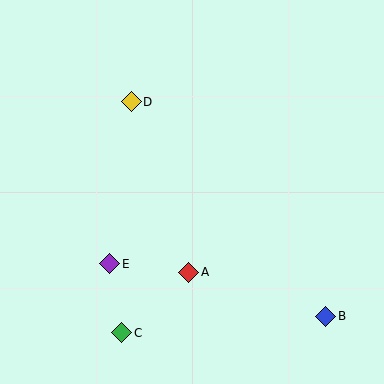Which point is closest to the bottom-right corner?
Point B is closest to the bottom-right corner.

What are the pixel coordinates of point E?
Point E is at (110, 264).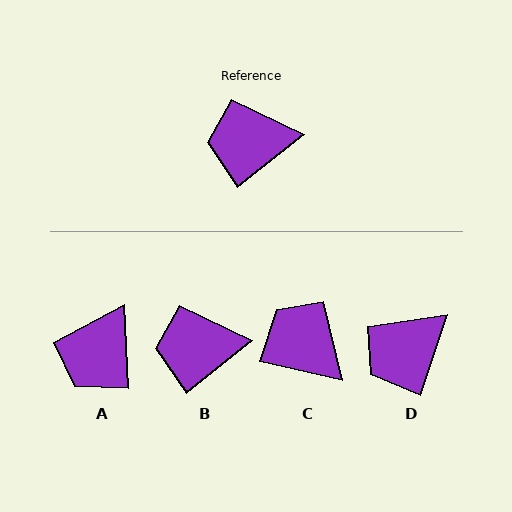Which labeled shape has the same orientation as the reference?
B.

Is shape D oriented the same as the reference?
No, it is off by about 33 degrees.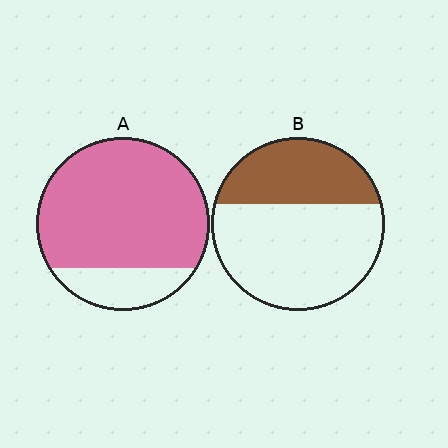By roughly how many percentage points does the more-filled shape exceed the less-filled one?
By roughly 45 percentage points (A over B).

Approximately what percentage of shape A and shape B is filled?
A is approximately 80% and B is approximately 35%.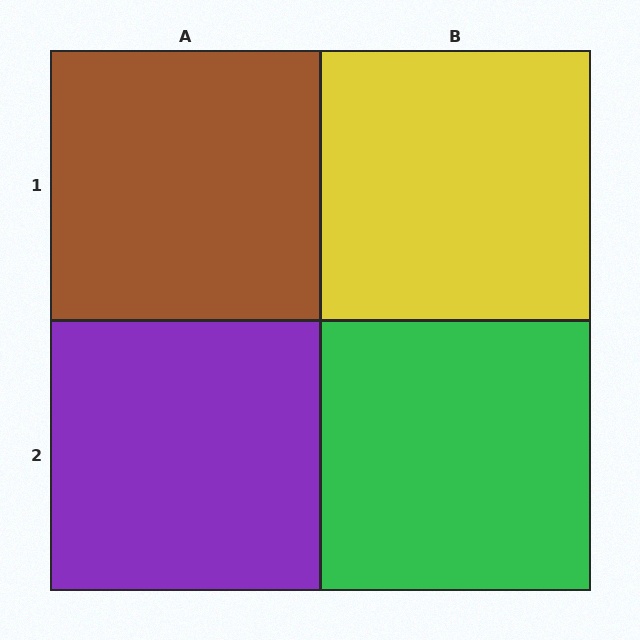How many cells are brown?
1 cell is brown.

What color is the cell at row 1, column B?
Yellow.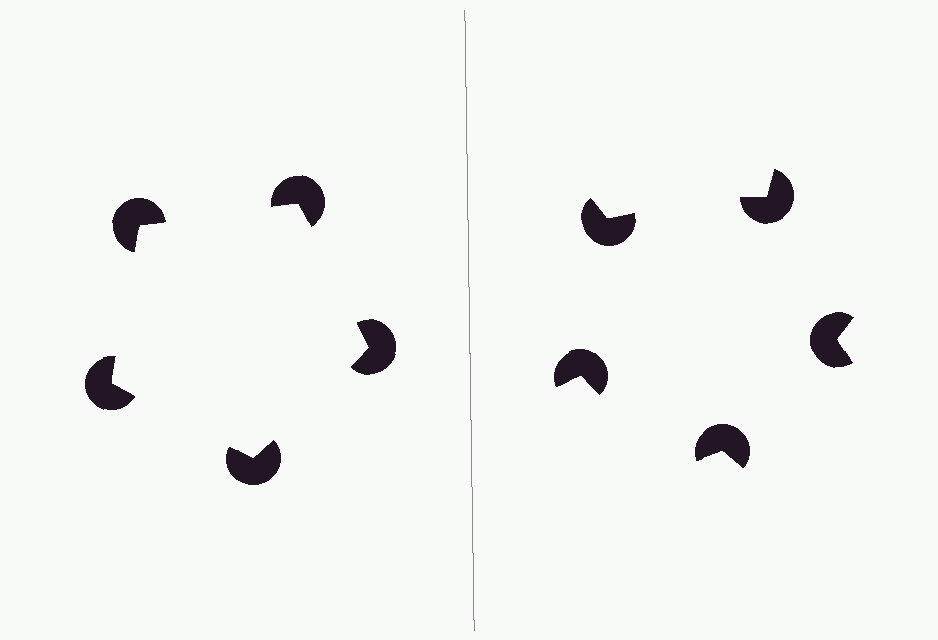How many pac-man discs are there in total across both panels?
10 — 5 on each side.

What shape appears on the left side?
An illusory pentagon.